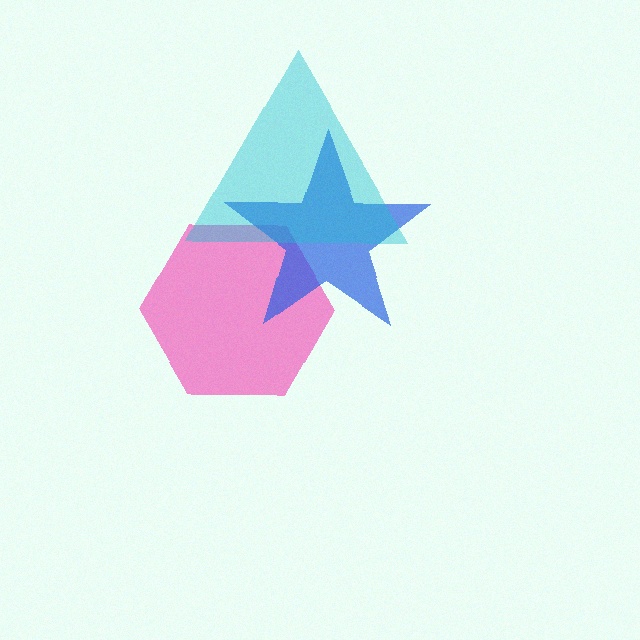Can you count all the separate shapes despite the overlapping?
Yes, there are 3 separate shapes.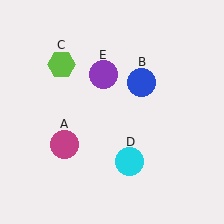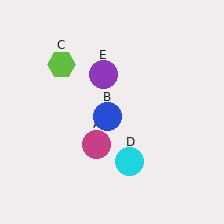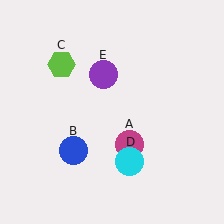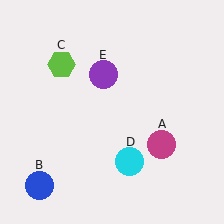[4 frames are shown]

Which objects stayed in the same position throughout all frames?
Lime hexagon (object C) and cyan circle (object D) and purple circle (object E) remained stationary.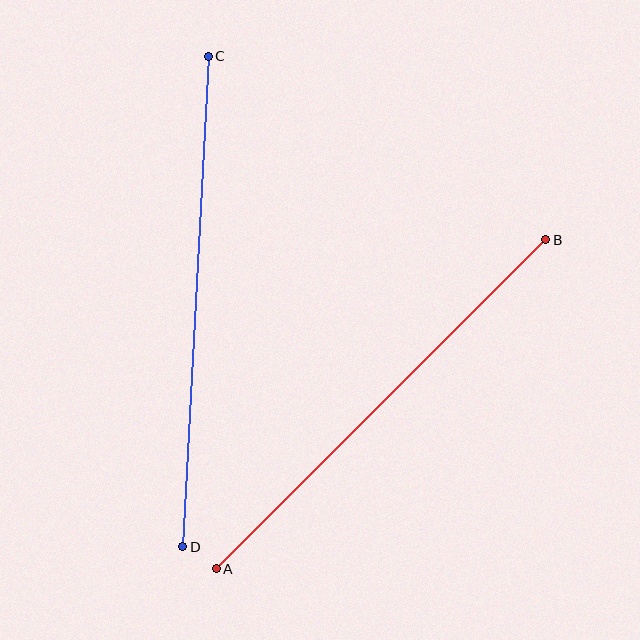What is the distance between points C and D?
The distance is approximately 491 pixels.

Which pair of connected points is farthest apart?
Points C and D are farthest apart.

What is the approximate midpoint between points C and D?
The midpoint is at approximately (195, 302) pixels.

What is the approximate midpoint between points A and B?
The midpoint is at approximately (381, 404) pixels.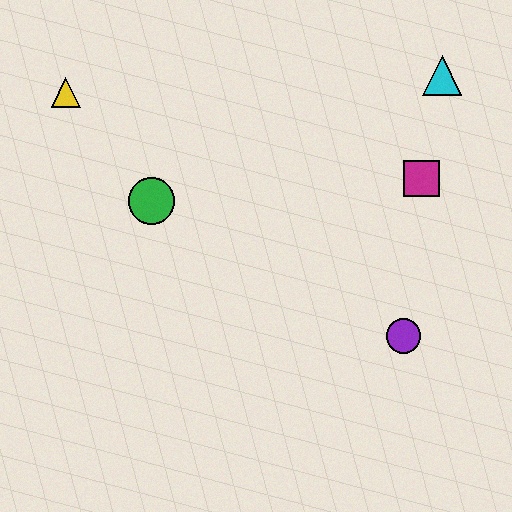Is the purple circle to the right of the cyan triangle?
No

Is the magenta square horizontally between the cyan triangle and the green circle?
Yes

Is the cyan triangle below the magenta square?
No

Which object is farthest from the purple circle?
The yellow triangle is farthest from the purple circle.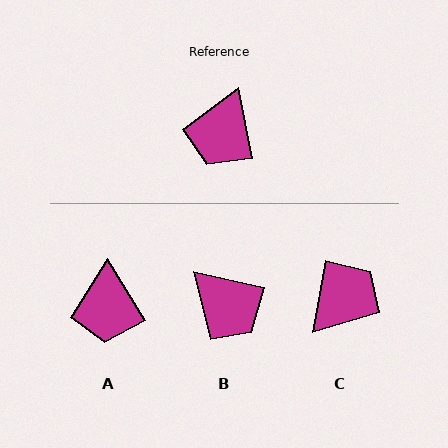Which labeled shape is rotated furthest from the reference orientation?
C, about 159 degrees away.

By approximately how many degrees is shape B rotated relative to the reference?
Approximately 66 degrees counter-clockwise.